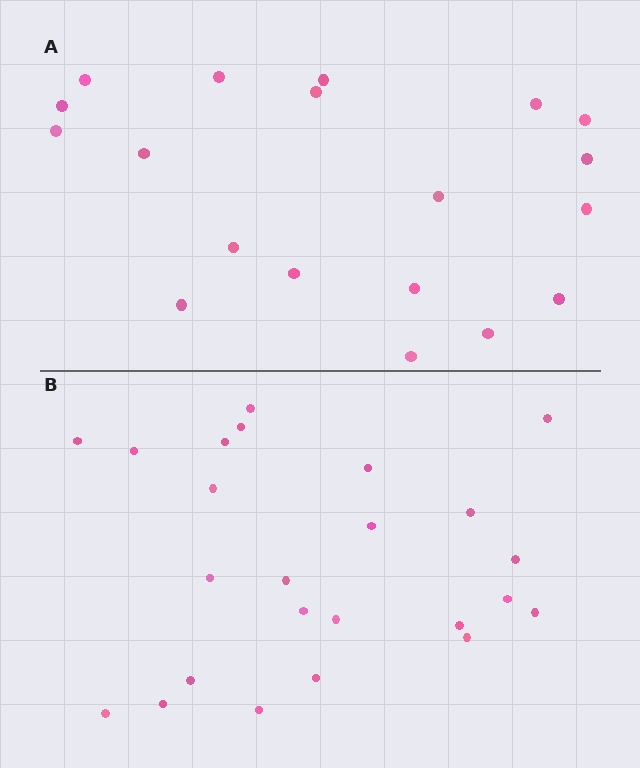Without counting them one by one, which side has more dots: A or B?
Region B (the bottom region) has more dots.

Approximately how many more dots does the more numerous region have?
Region B has about 5 more dots than region A.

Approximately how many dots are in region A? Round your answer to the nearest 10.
About 20 dots. (The exact count is 19, which rounds to 20.)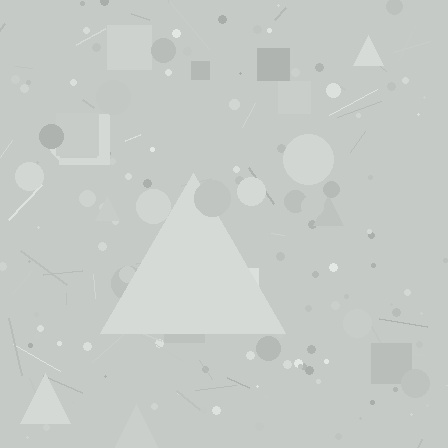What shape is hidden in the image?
A triangle is hidden in the image.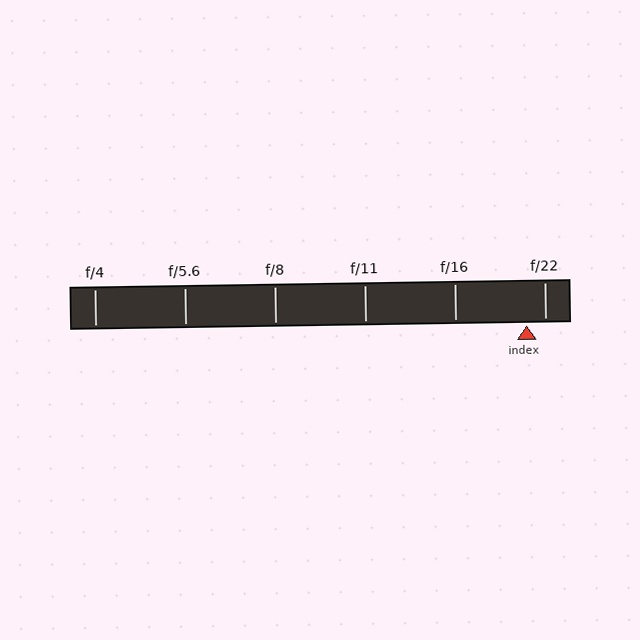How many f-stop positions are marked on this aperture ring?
There are 6 f-stop positions marked.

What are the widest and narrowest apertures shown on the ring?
The widest aperture shown is f/4 and the narrowest is f/22.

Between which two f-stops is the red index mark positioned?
The index mark is between f/16 and f/22.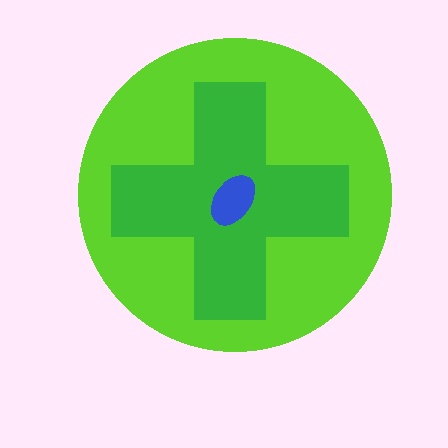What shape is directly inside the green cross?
The blue ellipse.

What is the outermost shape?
The lime circle.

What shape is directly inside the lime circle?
The green cross.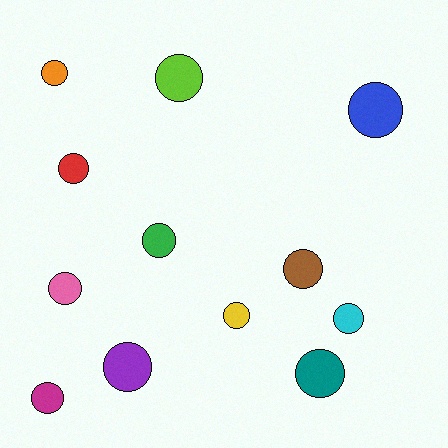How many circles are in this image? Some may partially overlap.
There are 12 circles.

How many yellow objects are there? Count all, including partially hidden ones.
There is 1 yellow object.